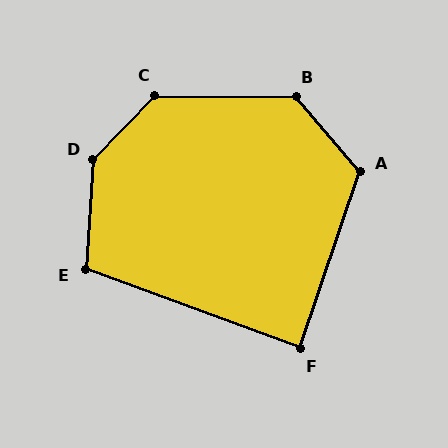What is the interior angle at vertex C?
Approximately 133 degrees (obtuse).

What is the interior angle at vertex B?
Approximately 131 degrees (obtuse).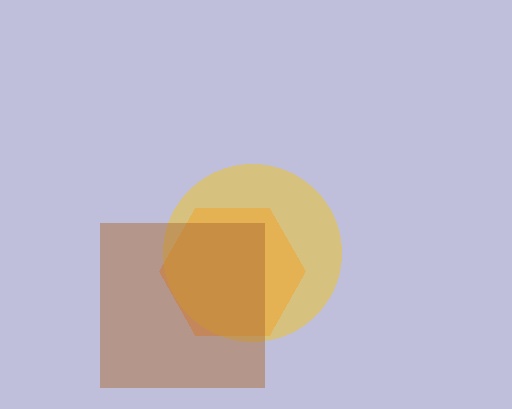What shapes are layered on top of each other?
The layered shapes are: an orange hexagon, a yellow circle, a brown square.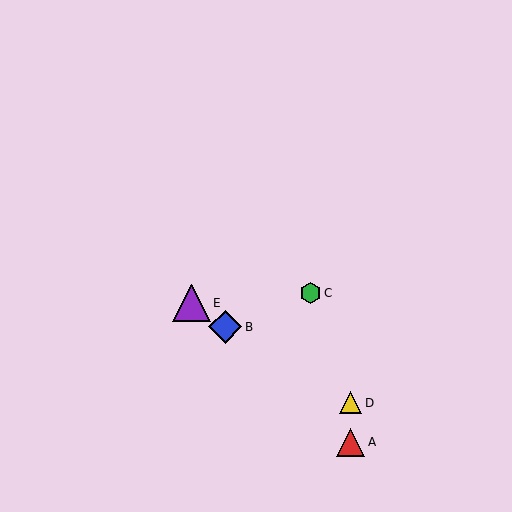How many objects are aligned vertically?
2 objects (A, D) are aligned vertically.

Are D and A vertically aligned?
Yes, both are at x≈351.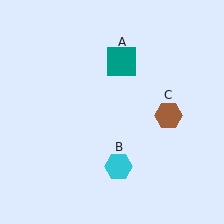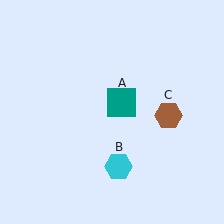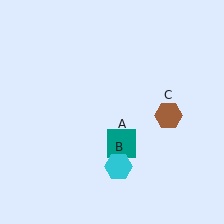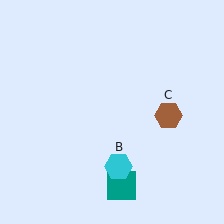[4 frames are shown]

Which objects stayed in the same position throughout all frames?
Cyan hexagon (object B) and brown hexagon (object C) remained stationary.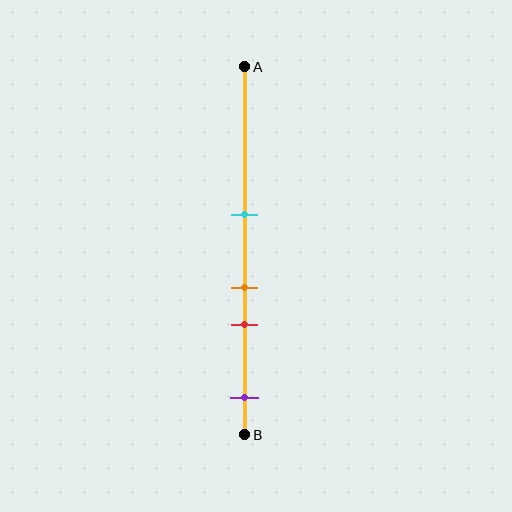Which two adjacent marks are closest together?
The orange and red marks are the closest adjacent pair.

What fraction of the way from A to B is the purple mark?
The purple mark is approximately 90% (0.9) of the way from A to B.